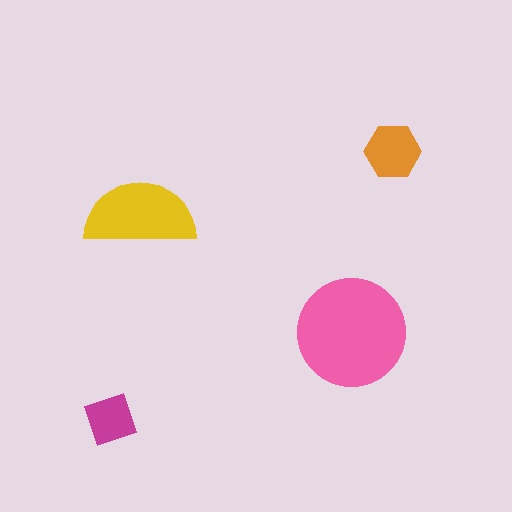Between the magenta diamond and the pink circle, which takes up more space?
The pink circle.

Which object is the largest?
The pink circle.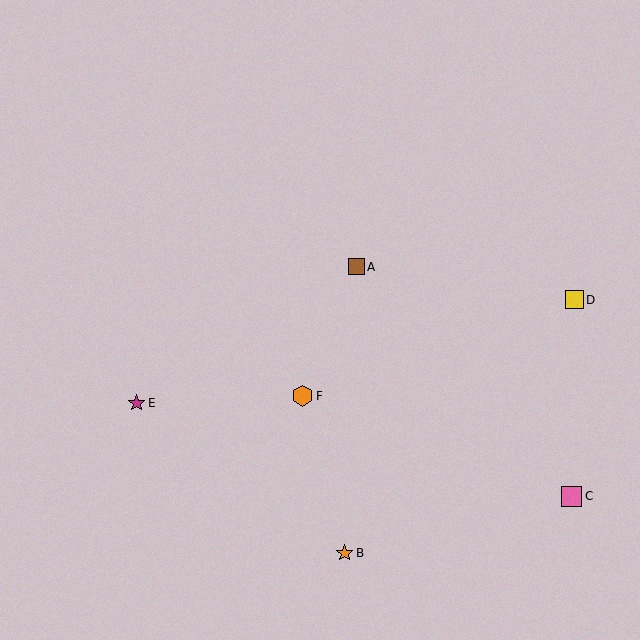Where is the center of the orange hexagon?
The center of the orange hexagon is at (303, 396).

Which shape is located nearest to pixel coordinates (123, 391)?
The magenta star (labeled E) at (137, 403) is nearest to that location.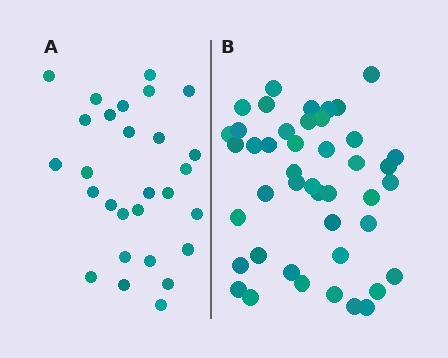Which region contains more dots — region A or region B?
Region B (the right region) has more dots.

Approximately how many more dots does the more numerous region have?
Region B has approximately 15 more dots than region A.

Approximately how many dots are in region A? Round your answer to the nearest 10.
About 30 dots. (The exact count is 28, which rounds to 30.)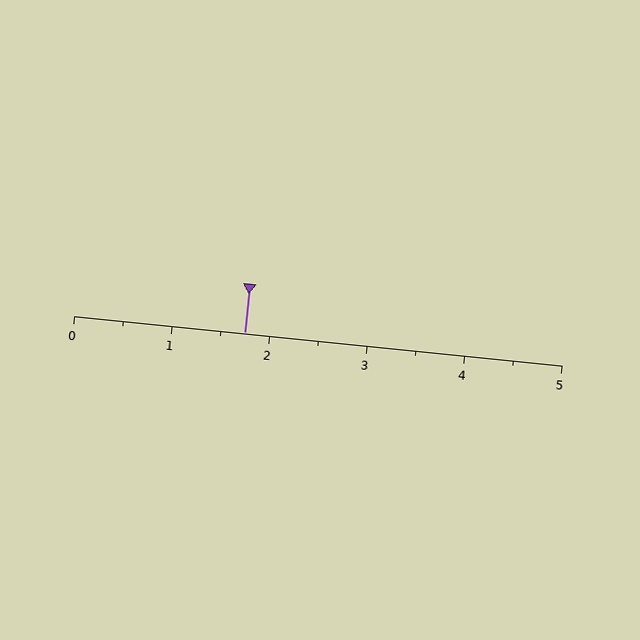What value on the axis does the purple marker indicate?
The marker indicates approximately 1.8.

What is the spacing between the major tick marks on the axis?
The major ticks are spaced 1 apart.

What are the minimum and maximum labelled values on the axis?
The axis runs from 0 to 5.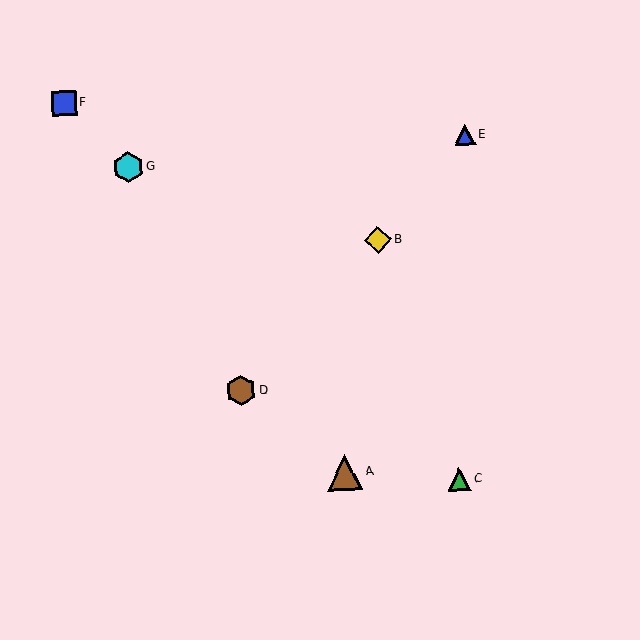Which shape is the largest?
The brown triangle (labeled A) is the largest.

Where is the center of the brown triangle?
The center of the brown triangle is at (345, 472).